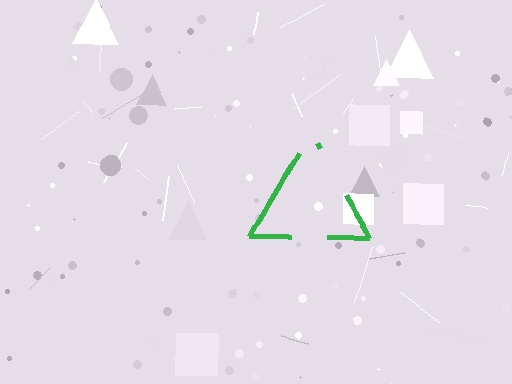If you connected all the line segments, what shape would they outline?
They would outline a triangle.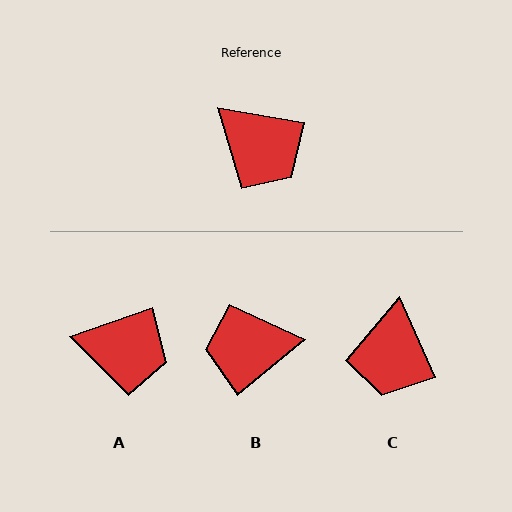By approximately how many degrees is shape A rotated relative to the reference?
Approximately 28 degrees counter-clockwise.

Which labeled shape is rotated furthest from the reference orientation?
B, about 131 degrees away.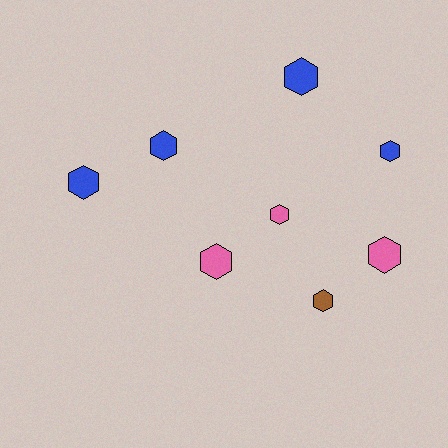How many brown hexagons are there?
There is 1 brown hexagon.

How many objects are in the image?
There are 8 objects.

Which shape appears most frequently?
Hexagon, with 8 objects.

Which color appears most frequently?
Blue, with 4 objects.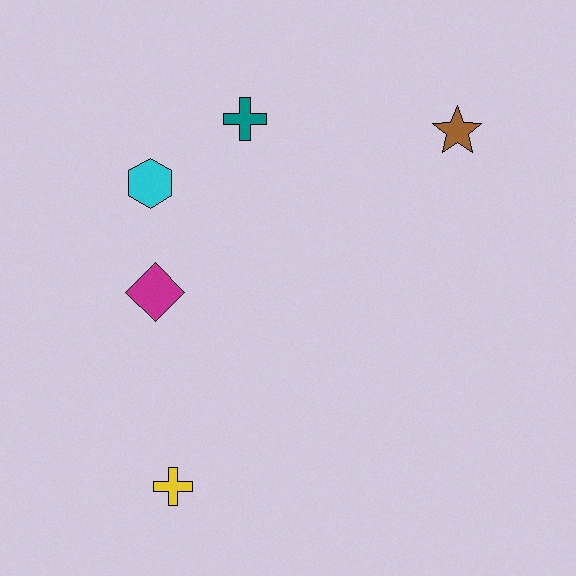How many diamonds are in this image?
There is 1 diamond.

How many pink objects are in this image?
There are no pink objects.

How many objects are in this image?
There are 5 objects.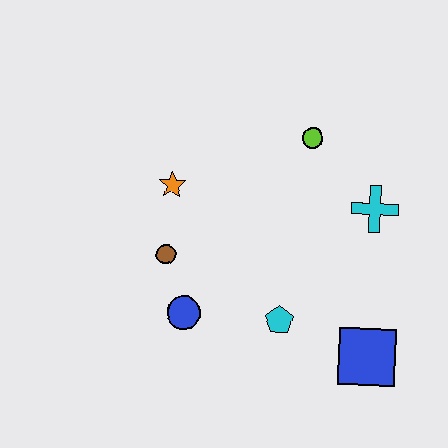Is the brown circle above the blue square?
Yes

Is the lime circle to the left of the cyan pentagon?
No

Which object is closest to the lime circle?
The cyan cross is closest to the lime circle.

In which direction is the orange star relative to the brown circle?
The orange star is above the brown circle.